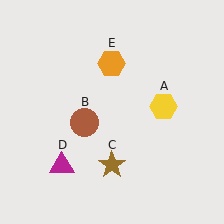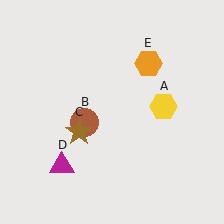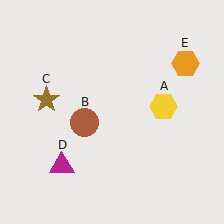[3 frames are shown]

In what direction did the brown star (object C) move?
The brown star (object C) moved up and to the left.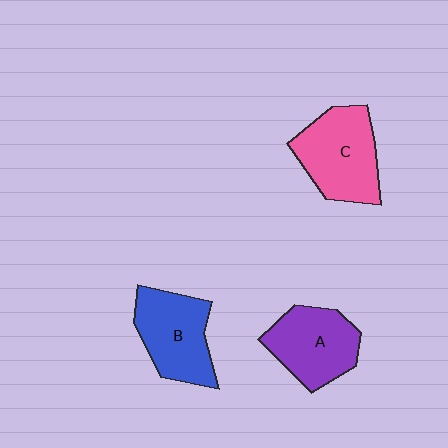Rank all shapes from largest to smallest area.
From largest to smallest: C (pink), B (blue), A (purple).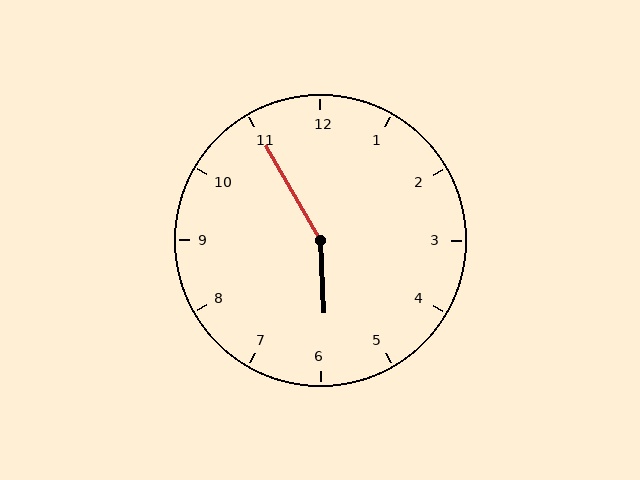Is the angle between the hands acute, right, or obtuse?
It is obtuse.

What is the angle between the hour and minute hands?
Approximately 152 degrees.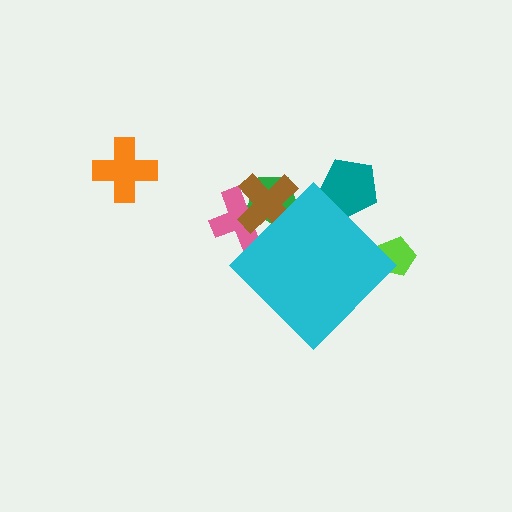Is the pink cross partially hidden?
Yes, the pink cross is partially hidden behind the cyan diamond.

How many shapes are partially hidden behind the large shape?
5 shapes are partially hidden.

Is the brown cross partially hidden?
Yes, the brown cross is partially hidden behind the cyan diamond.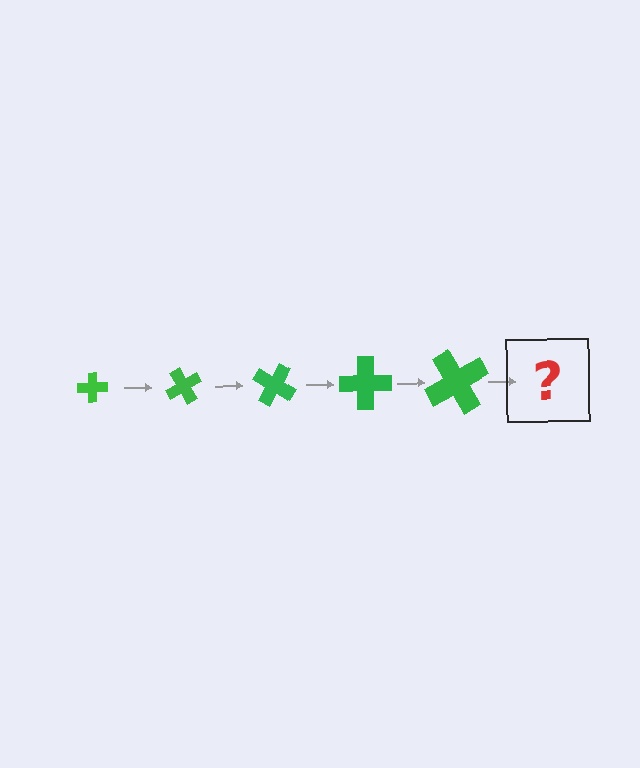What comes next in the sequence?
The next element should be a cross, larger than the previous one and rotated 300 degrees from the start.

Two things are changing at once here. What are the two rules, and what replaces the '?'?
The two rules are that the cross grows larger each step and it rotates 60 degrees each step. The '?' should be a cross, larger than the previous one and rotated 300 degrees from the start.